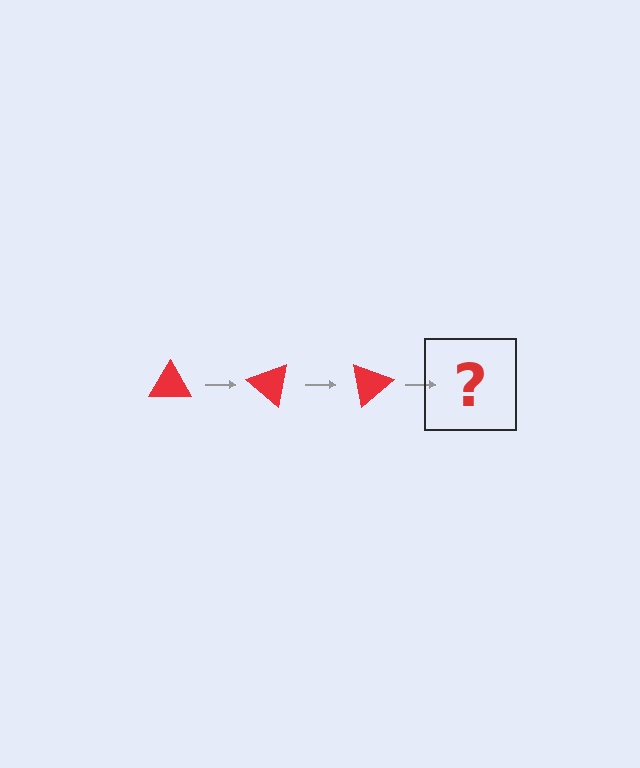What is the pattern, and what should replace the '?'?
The pattern is that the triangle rotates 40 degrees each step. The '?' should be a red triangle rotated 120 degrees.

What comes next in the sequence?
The next element should be a red triangle rotated 120 degrees.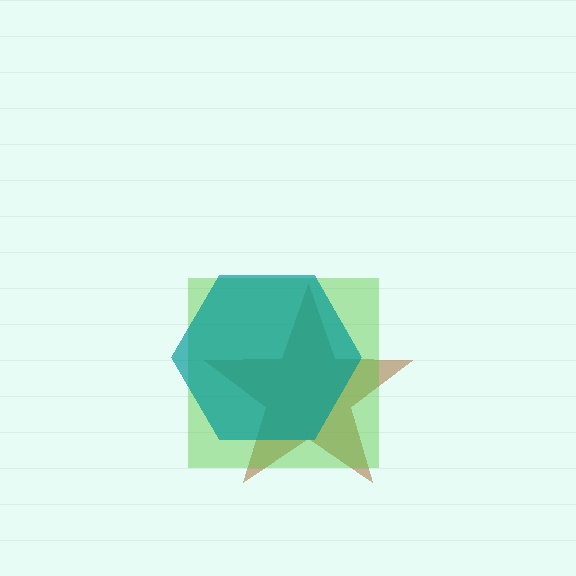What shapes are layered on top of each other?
The layered shapes are: a brown star, a lime square, a teal hexagon.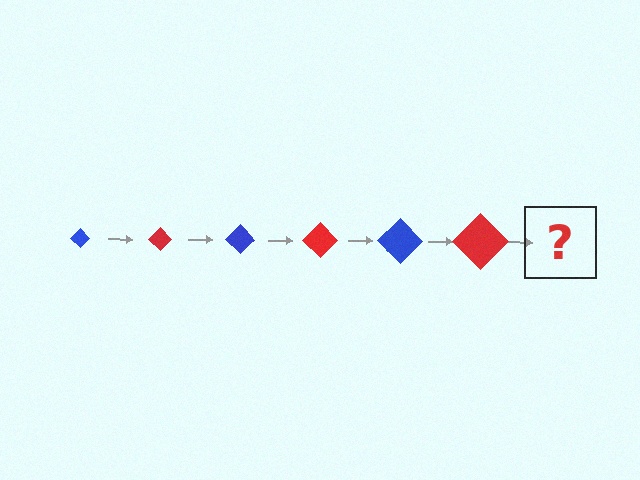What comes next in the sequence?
The next element should be a blue diamond, larger than the previous one.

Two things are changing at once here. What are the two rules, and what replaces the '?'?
The two rules are that the diamond grows larger each step and the color cycles through blue and red. The '?' should be a blue diamond, larger than the previous one.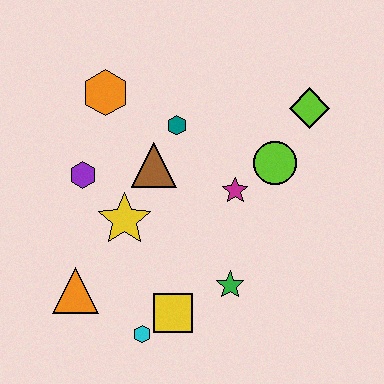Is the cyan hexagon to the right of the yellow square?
No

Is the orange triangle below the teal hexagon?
Yes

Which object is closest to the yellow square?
The cyan hexagon is closest to the yellow square.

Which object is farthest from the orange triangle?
The lime diamond is farthest from the orange triangle.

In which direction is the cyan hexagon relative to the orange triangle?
The cyan hexagon is to the right of the orange triangle.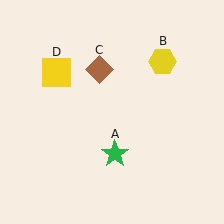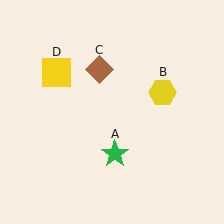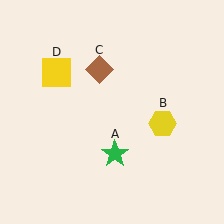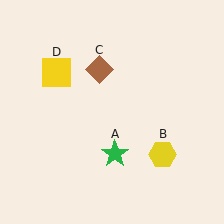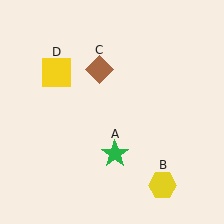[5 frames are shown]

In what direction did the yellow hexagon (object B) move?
The yellow hexagon (object B) moved down.